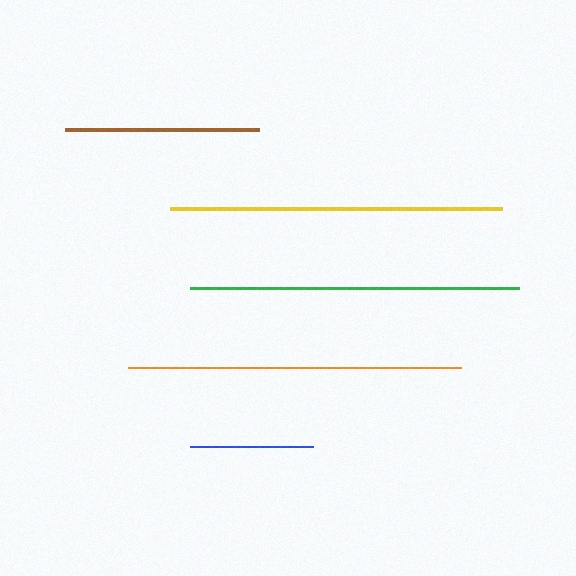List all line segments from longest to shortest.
From longest to shortest: orange, yellow, green, brown, blue.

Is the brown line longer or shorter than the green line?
The green line is longer than the brown line.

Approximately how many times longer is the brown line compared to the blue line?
The brown line is approximately 1.6 times the length of the blue line.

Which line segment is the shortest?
The blue line is the shortest at approximately 123 pixels.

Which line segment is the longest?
The orange line is the longest at approximately 333 pixels.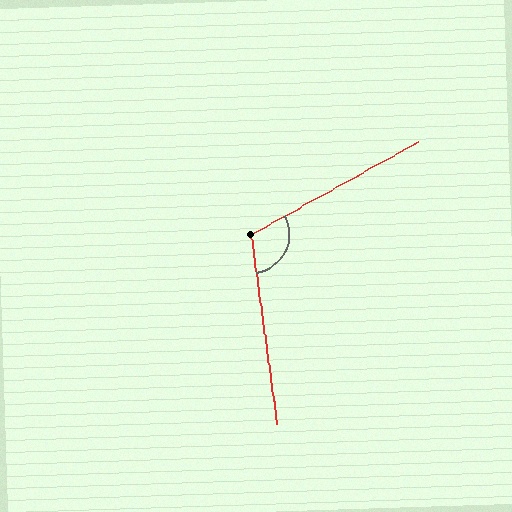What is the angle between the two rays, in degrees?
Approximately 111 degrees.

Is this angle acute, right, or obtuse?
It is obtuse.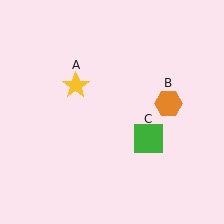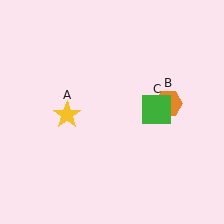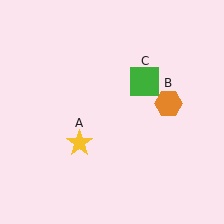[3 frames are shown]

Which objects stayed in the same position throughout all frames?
Orange hexagon (object B) remained stationary.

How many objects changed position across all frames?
2 objects changed position: yellow star (object A), green square (object C).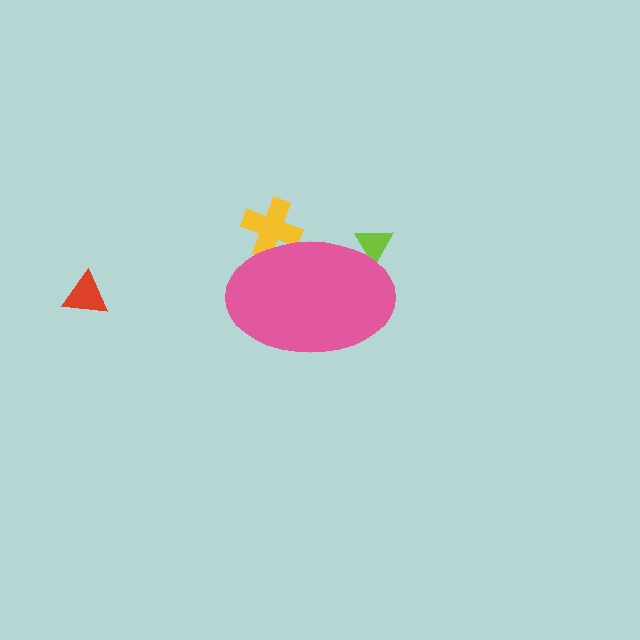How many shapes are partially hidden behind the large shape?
2 shapes are partially hidden.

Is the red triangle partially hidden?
No, the red triangle is fully visible.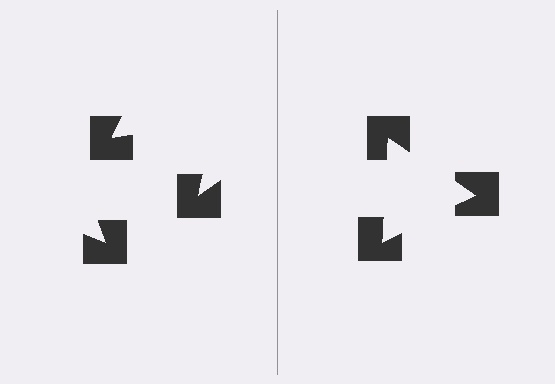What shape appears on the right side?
An illusory triangle.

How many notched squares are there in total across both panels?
6 — 3 on each side.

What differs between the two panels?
The notched squares are positioned identically on both sides; only the wedge orientations differ. On the right they align to a triangle; on the left they are misaligned.